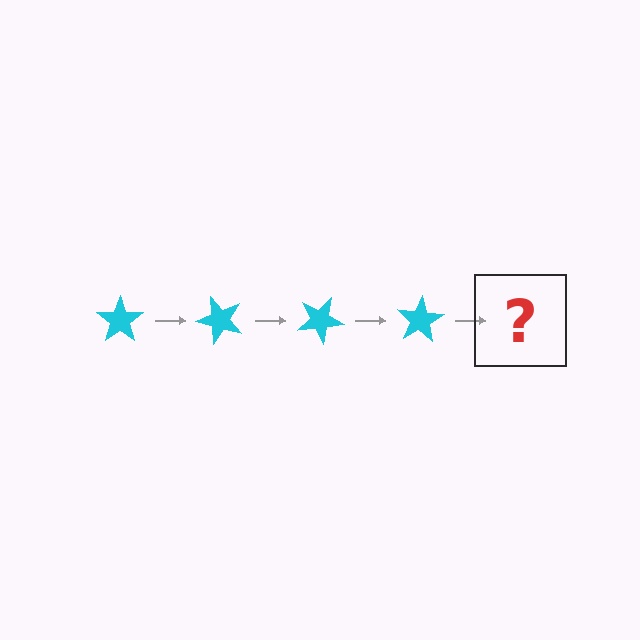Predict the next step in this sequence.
The next step is a cyan star rotated 200 degrees.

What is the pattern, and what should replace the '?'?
The pattern is that the star rotates 50 degrees each step. The '?' should be a cyan star rotated 200 degrees.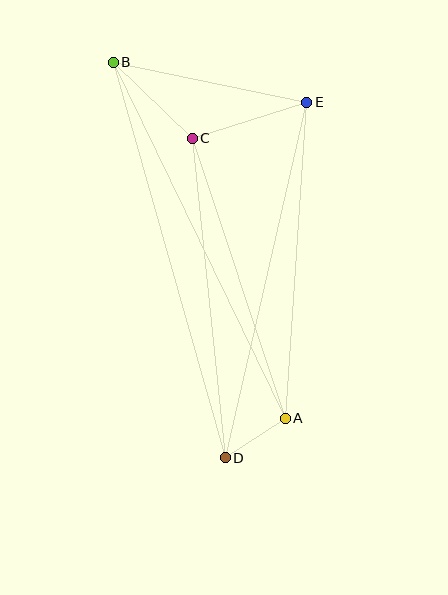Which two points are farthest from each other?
Points B and D are farthest from each other.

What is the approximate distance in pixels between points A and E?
The distance between A and E is approximately 317 pixels.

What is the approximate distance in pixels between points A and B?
The distance between A and B is approximately 395 pixels.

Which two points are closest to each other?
Points A and D are closest to each other.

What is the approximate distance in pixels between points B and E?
The distance between B and E is approximately 197 pixels.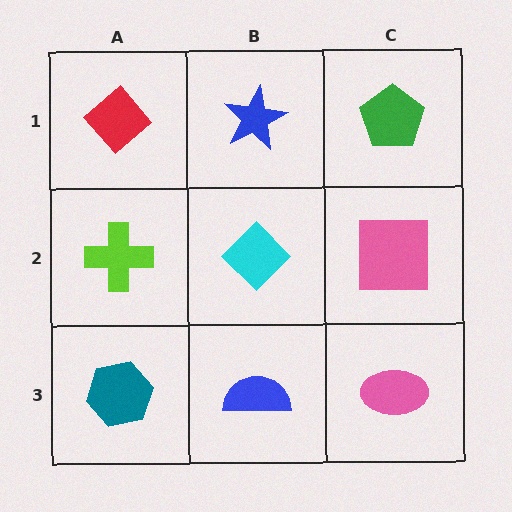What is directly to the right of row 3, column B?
A pink ellipse.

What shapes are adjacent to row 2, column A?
A red diamond (row 1, column A), a teal hexagon (row 3, column A), a cyan diamond (row 2, column B).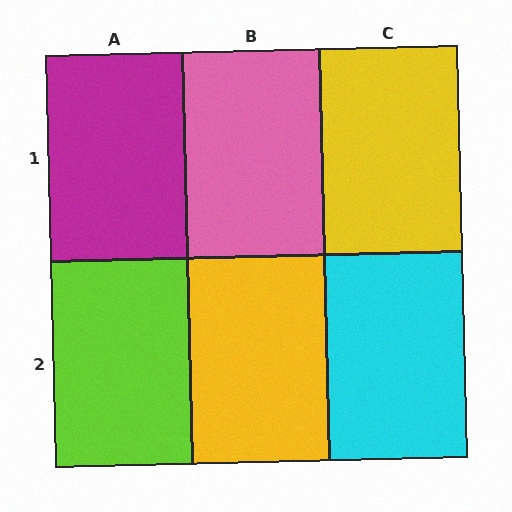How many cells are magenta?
1 cell is magenta.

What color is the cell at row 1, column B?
Pink.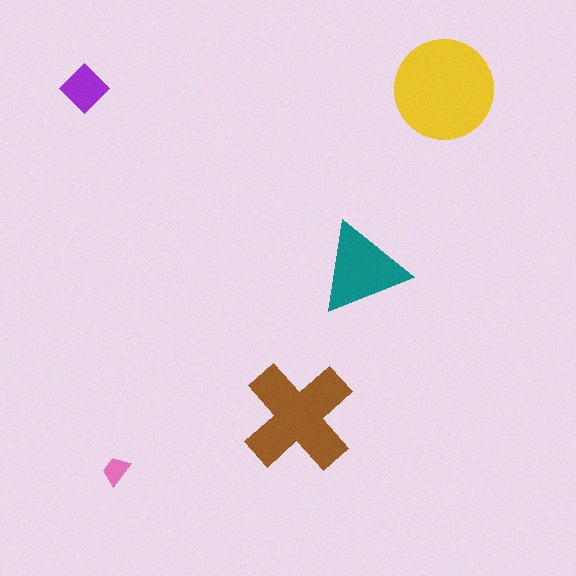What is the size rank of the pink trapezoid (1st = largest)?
5th.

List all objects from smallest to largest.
The pink trapezoid, the purple diamond, the teal triangle, the brown cross, the yellow circle.